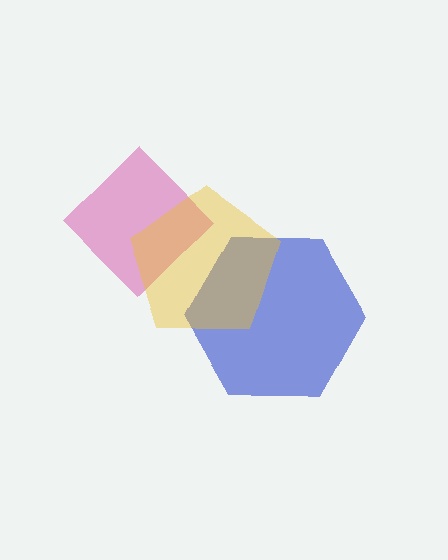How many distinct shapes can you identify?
There are 3 distinct shapes: a magenta diamond, a blue hexagon, a yellow pentagon.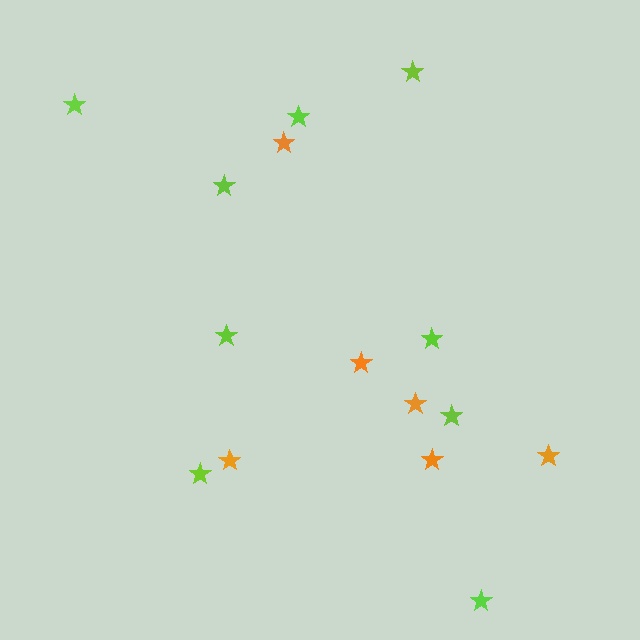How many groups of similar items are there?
There are 2 groups: one group of lime stars (9) and one group of orange stars (6).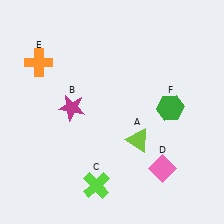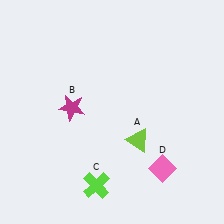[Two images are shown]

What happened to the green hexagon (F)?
The green hexagon (F) was removed in Image 2. It was in the top-right area of Image 1.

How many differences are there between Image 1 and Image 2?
There are 2 differences between the two images.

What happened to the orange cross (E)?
The orange cross (E) was removed in Image 2. It was in the top-left area of Image 1.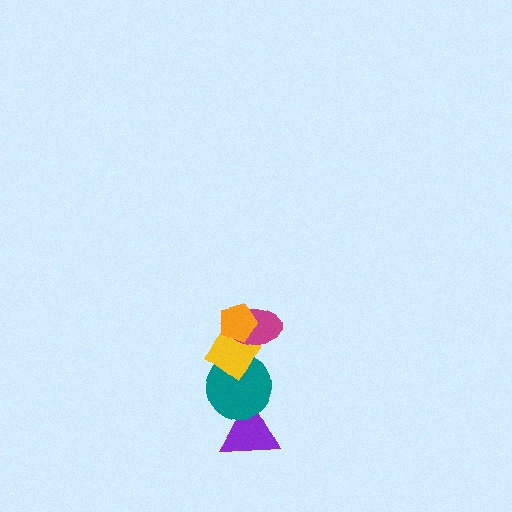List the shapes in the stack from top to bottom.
From top to bottom: the orange pentagon, the magenta ellipse, the yellow diamond, the teal circle, the purple triangle.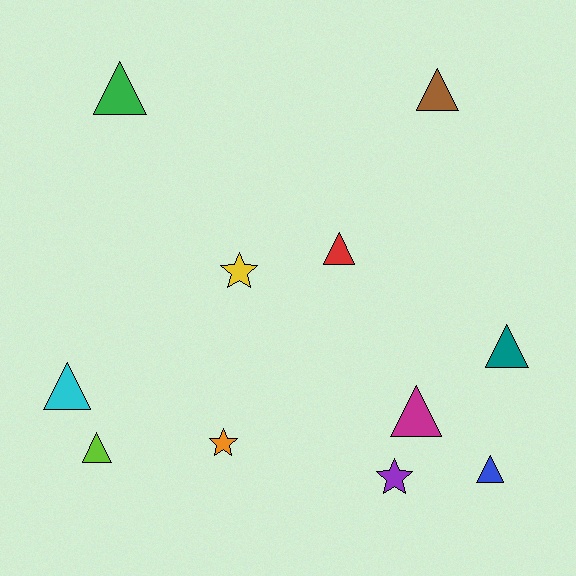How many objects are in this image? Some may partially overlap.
There are 11 objects.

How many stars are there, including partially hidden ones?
There are 3 stars.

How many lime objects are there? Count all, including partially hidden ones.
There is 1 lime object.